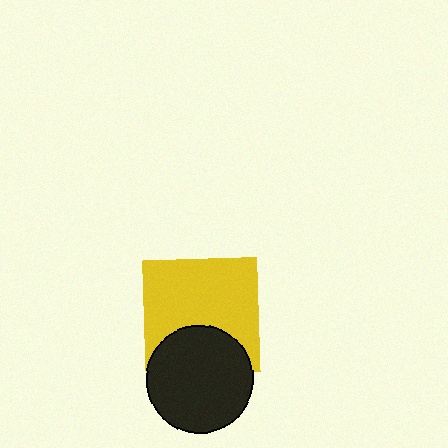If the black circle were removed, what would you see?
You would see the complete yellow square.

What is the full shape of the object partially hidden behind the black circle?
The partially hidden object is a yellow square.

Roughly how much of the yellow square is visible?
Most of it is visible (roughly 69%).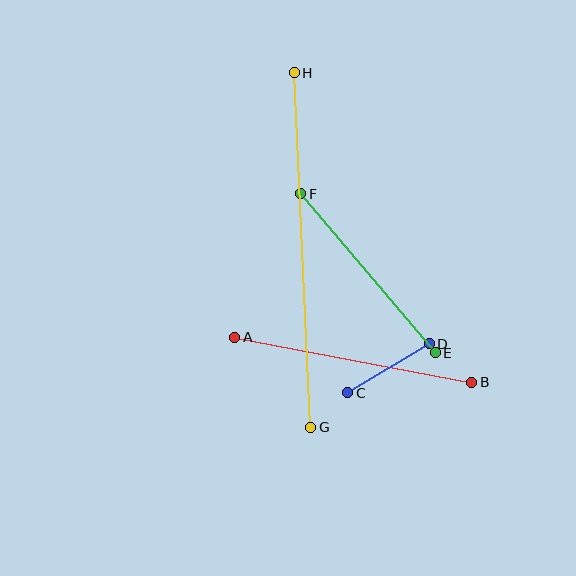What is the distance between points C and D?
The distance is approximately 95 pixels.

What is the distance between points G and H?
The distance is approximately 355 pixels.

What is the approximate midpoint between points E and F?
The midpoint is at approximately (368, 273) pixels.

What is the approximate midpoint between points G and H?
The midpoint is at approximately (303, 250) pixels.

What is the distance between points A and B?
The distance is approximately 242 pixels.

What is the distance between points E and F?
The distance is approximately 208 pixels.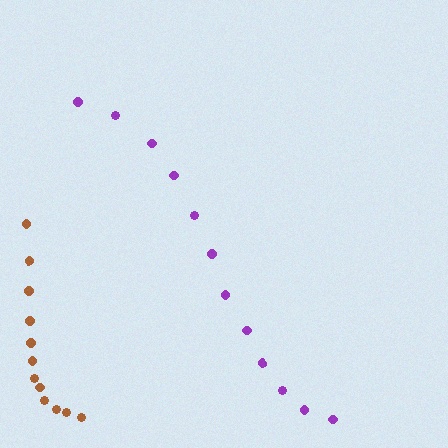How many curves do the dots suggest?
There are 2 distinct paths.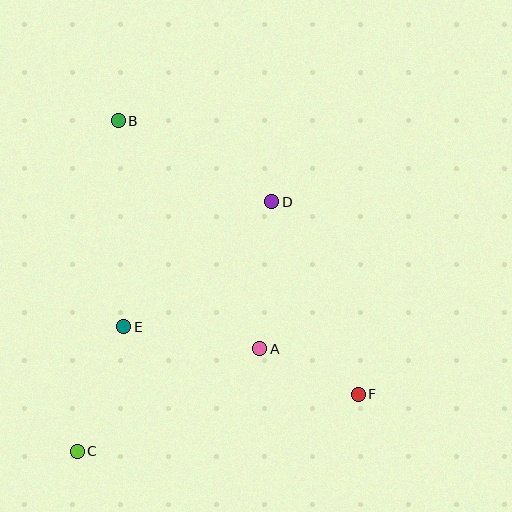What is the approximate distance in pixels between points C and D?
The distance between C and D is approximately 316 pixels.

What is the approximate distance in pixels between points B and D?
The distance between B and D is approximately 174 pixels.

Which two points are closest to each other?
Points A and F are closest to each other.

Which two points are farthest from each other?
Points B and F are farthest from each other.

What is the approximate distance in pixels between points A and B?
The distance between A and B is approximately 268 pixels.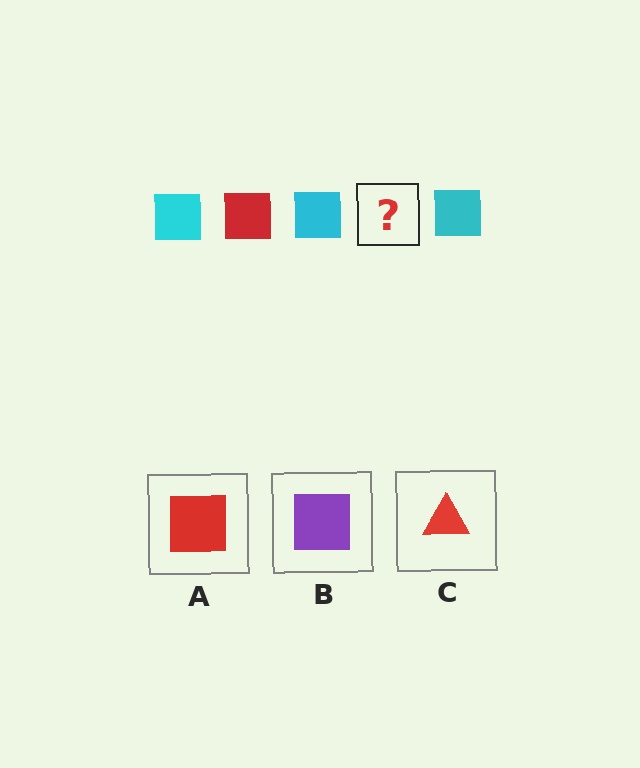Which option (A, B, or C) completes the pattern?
A.